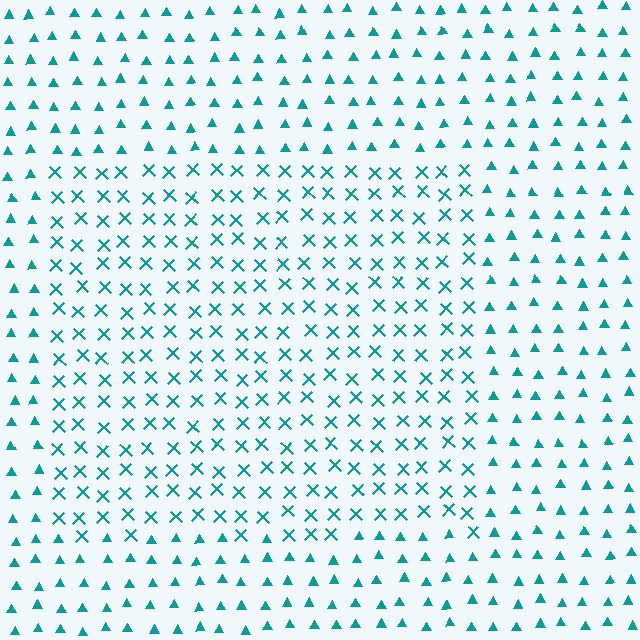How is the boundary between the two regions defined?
The boundary is defined by a change in element shape: X marks inside vs. triangles outside. All elements share the same color and spacing.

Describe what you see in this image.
The image is filled with small teal elements arranged in a uniform grid. A rectangle-shaped region contains X marks, while the surrounding area contains triangles. The boundary is defined purely by the change in element shape.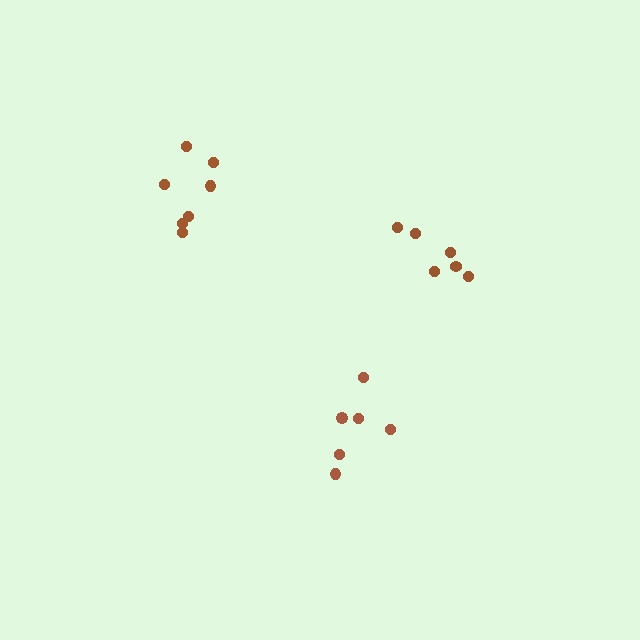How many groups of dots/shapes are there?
There are 3 groups.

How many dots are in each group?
Group 1: 7 dots, Group 2: 6 dots, Group 3: 6 dots (19 total).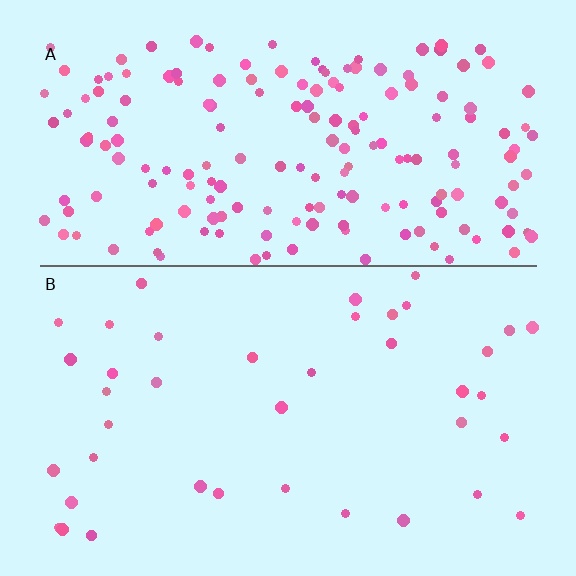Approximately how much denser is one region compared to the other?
Approximately 4.6× — region A over region B.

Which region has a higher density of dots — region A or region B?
A (the top).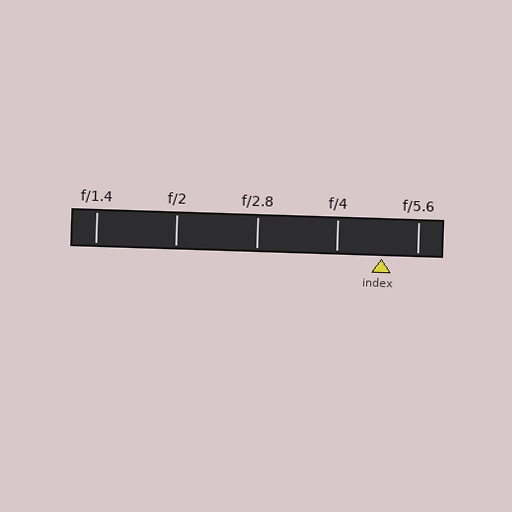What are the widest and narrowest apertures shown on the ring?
The widest aperture shown is f/1.4 and the narrowest is f/5.6.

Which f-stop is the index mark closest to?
The index mark is closest to f/5.6.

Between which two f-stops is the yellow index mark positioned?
The index mark is between f/4 and f/5.6.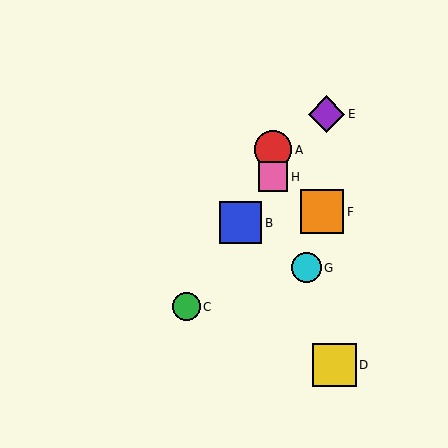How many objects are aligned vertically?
2 objects (A, H) are aligned vertically.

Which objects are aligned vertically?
Objects A, H are aligned vertically.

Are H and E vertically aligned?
No, H is at x≈273 and E is at x≈326.